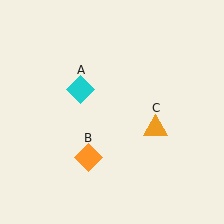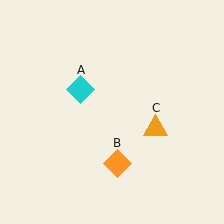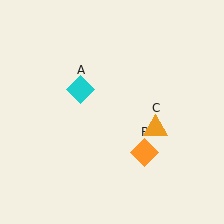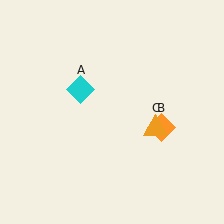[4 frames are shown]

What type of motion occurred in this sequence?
The orange diamond (object B) rotated counterclockwise around the center of the scene.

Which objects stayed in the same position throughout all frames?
Cyan diamond (object A) and orange triangle (object C) remained stationary.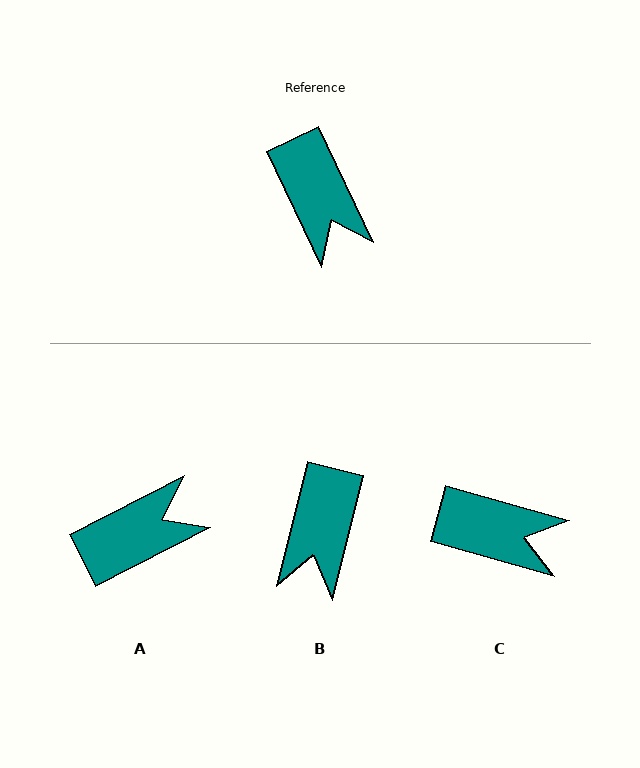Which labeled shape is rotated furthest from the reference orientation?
A, about 92 degrees away.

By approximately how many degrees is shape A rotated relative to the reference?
Approximately 92 degrees counter-clockwise.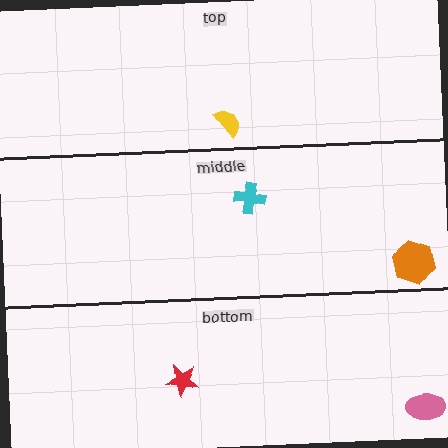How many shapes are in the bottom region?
2.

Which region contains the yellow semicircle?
The top region.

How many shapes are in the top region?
1.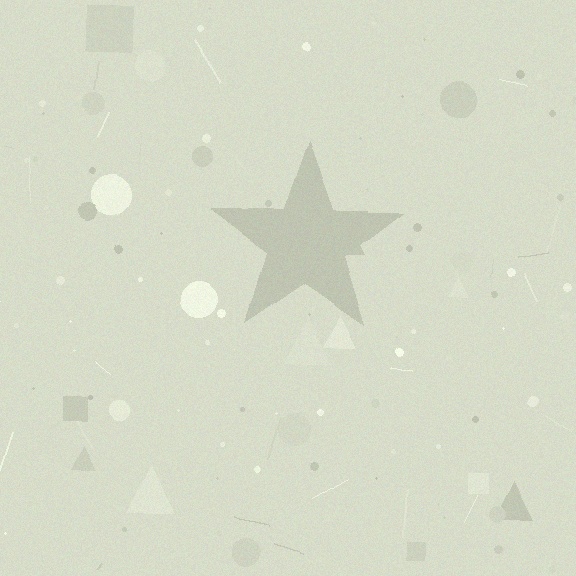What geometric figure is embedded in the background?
A star is embedded in the background.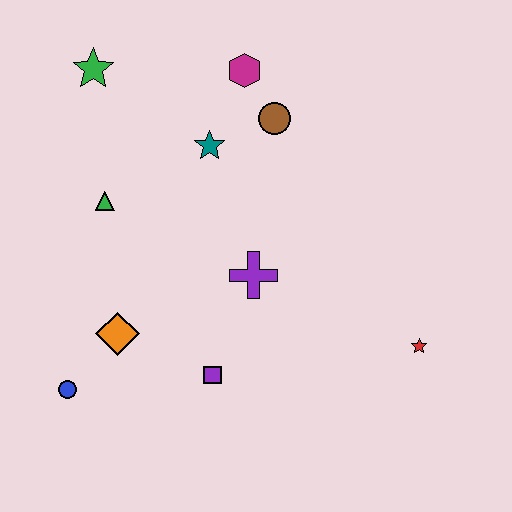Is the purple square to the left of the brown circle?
Yes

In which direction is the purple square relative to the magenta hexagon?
The purple square is below the magenta hexagon.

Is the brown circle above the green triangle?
Yes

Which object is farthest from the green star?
The red star is farthest from the green star.